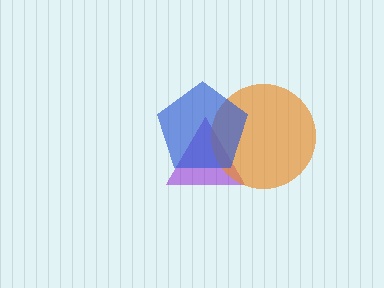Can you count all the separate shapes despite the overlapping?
Yes, there are 3 separate shapes.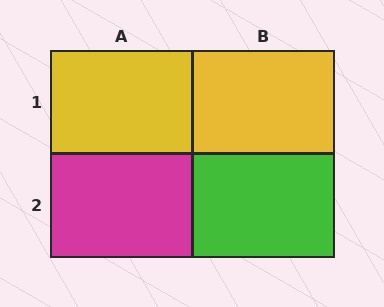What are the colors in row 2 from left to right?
Magenta, green.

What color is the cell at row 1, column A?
Yellow.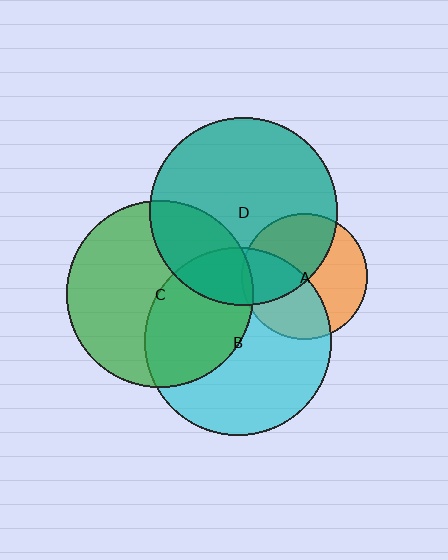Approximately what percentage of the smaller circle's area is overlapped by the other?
Approximately 45%.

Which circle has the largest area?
Circle D (teal).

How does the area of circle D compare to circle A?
Approximately 2.2 times.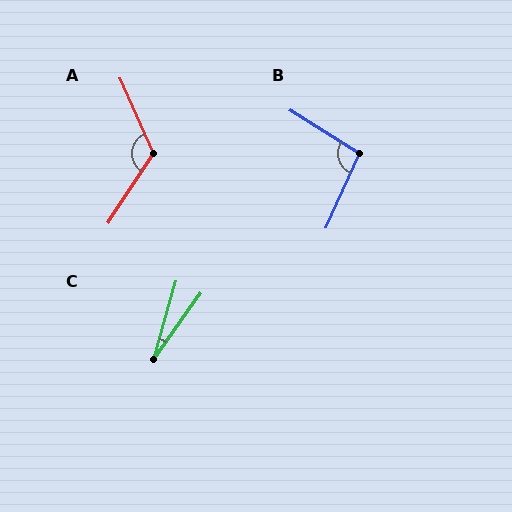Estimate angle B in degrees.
Approximately 97 degrees.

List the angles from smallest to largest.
C (19°), B (97°), A (123°).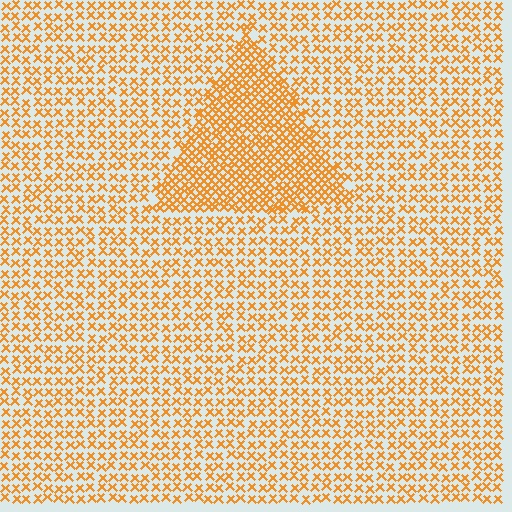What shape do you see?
I see a triangle.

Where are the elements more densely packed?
The elements are more densely packed inside the triangle boundary.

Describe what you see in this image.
The image contains small orange elements arranged at two different densities. A triangle-shaped region is visible where the elements are more densely packed than the surrounding area.